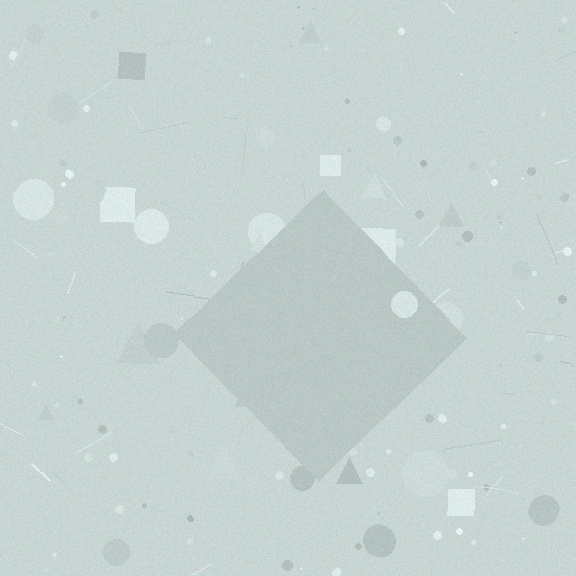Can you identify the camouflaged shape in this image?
The camouflaged shape is a diamond.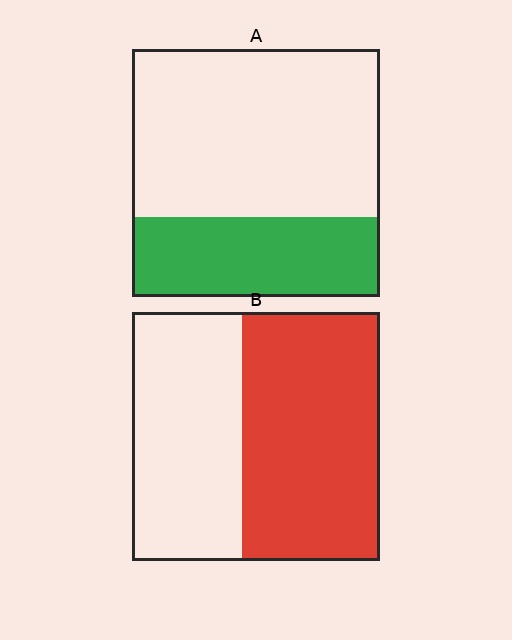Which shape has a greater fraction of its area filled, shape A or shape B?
Shape B.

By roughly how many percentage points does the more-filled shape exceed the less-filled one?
By roughly 25 percentage points (B over A).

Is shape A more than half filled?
No.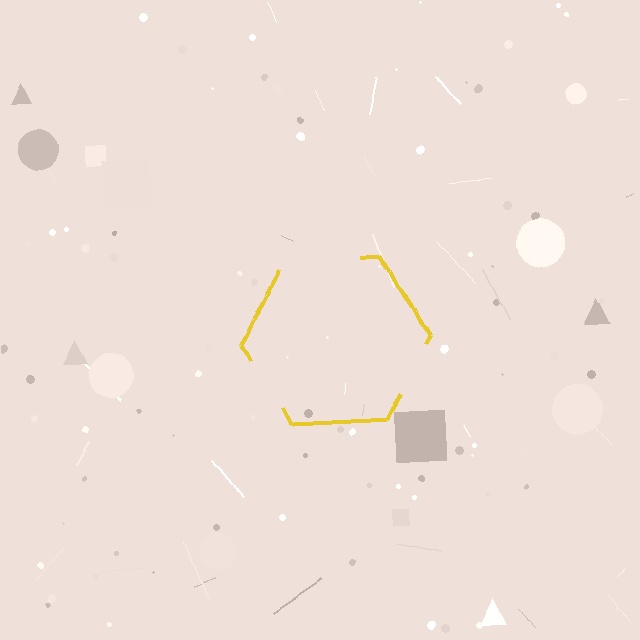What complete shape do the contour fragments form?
The contour fragments form a hexagon.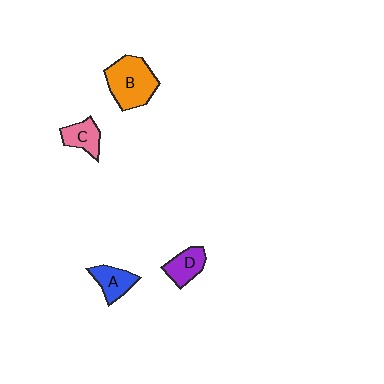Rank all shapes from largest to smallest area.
From largest to smallest: B (orange), D (purple), A (blue), C (pink).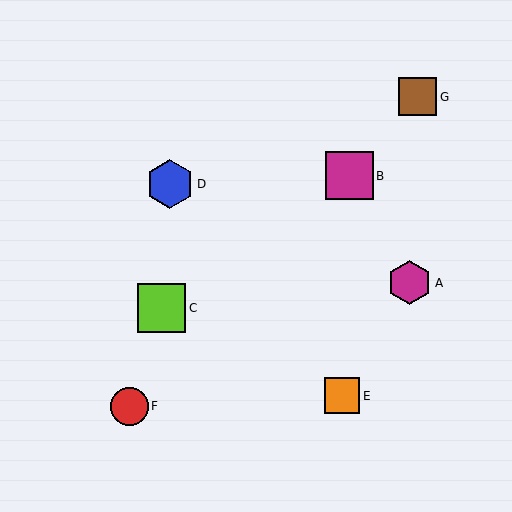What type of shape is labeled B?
Shape B is a magenta square.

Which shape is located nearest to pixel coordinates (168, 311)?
The lime square (labeled C) at (161, 308) is nearest to that location.